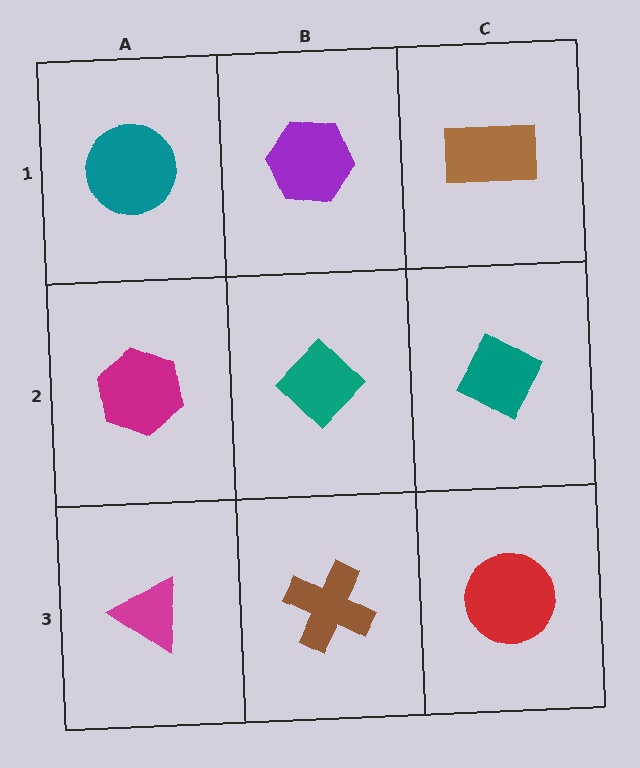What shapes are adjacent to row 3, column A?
A magenta hexagon (row 2, column A), a brown cross (row 3, column B).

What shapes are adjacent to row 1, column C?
A teal diamond (row 2, column C), a purple hexagon (row 1, column B).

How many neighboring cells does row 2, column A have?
3.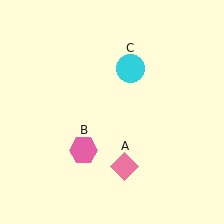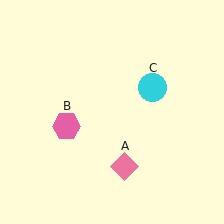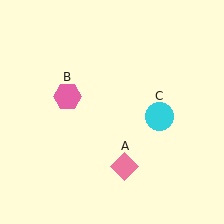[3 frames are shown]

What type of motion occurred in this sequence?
The pink hexagon (object B), cyan circle (object C) rotated clockwise around the center of the scene.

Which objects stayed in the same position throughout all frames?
Pink diamond (object A) remained stationary.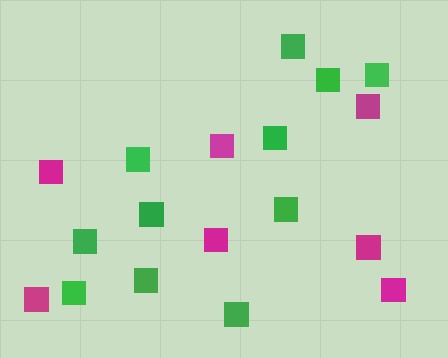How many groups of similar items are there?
There are 2 groups: one group of green squares (11) and one group of magenta squares (7).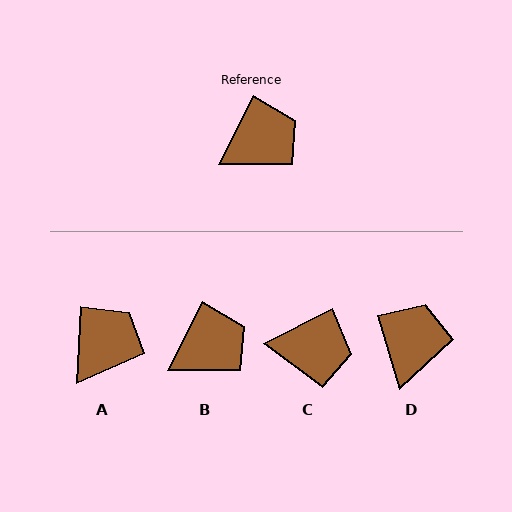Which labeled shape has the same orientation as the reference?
B.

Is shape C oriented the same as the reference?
No, it is off by about 36 degrees.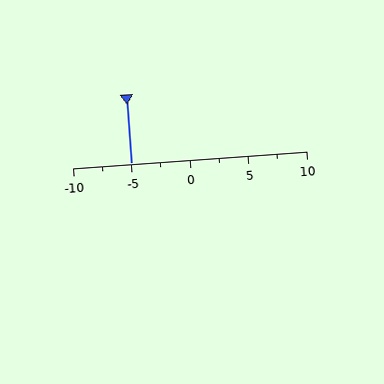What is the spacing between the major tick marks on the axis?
The major ticks are spaced 5 apart.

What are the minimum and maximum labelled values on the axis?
The axis runs from -10 to 10.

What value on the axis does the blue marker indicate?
The marker indicates approximately -5.